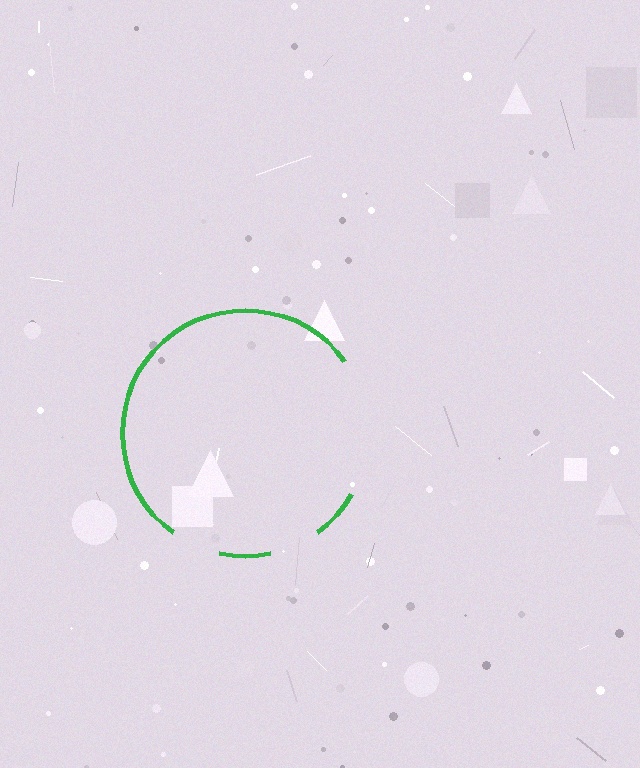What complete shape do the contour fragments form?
The contour fragments form a circle.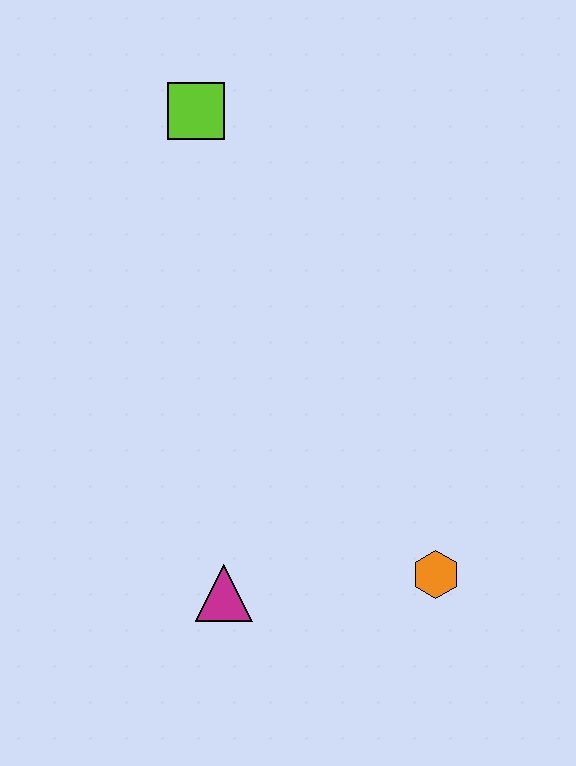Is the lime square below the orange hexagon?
No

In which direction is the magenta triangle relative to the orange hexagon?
The magenta triangle is to the left of the orange hexagon.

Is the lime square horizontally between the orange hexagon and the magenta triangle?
No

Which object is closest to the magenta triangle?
The orange hexagon is closest to the magenta triangle.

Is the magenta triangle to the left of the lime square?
No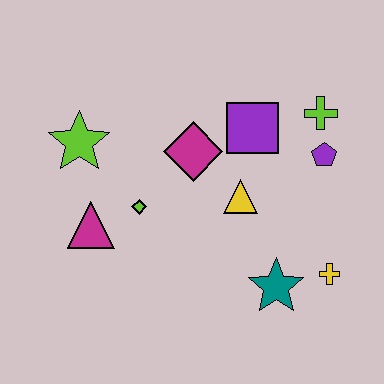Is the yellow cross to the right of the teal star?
Yes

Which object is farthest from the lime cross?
The magenta triangle is farthest from the lime cross.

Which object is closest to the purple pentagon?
The lime cross is closest to the purple pentagon.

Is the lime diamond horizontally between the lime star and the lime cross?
Yes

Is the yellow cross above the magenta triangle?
No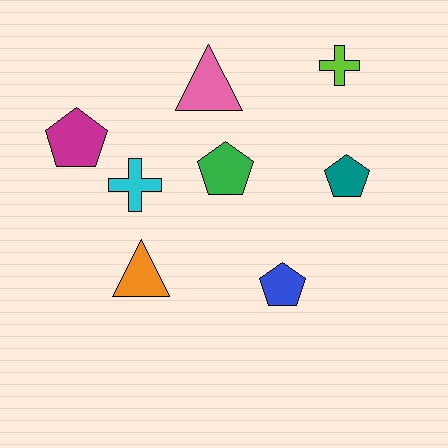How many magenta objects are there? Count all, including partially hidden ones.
There is 1 magenta object.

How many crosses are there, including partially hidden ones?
There are 2 crosses.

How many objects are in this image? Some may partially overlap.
There are 8 objects.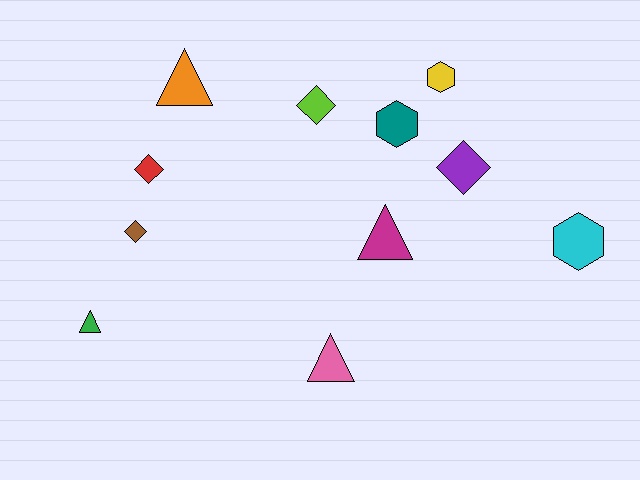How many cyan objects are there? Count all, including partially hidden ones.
There is 1 cyan object.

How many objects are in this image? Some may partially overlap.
There are 11 objects.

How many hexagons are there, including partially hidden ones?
There are 3 hexagons.